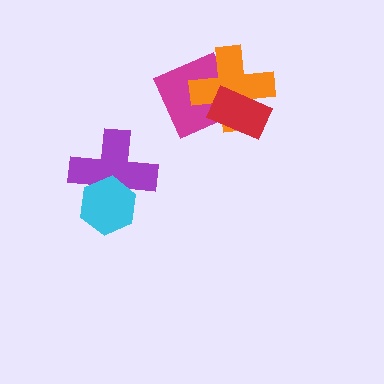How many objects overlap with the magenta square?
2 objects overlap with the magenta square.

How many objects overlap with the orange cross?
2 objects overlap with the orange cross.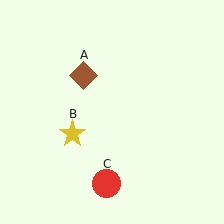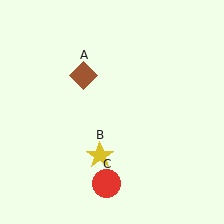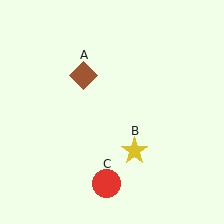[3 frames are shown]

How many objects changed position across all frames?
1 object changed position: yellow star (object B).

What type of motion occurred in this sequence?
The yellow star (object B) rotated counterclockwise around the center of the scene.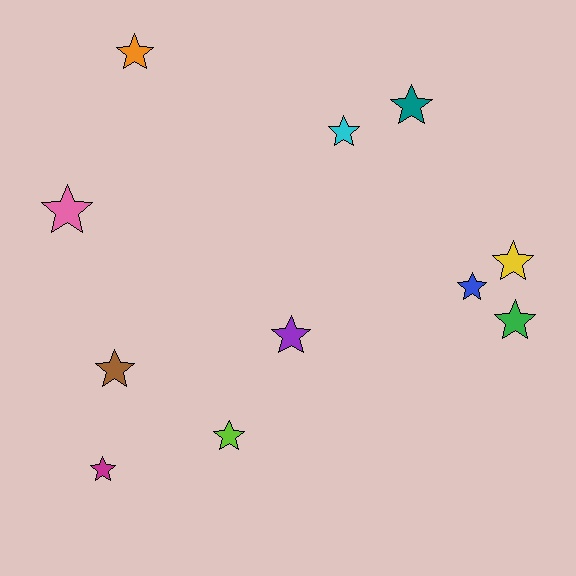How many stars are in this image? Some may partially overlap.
There are 11 stars.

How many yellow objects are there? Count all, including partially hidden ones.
There is 1 yellow object.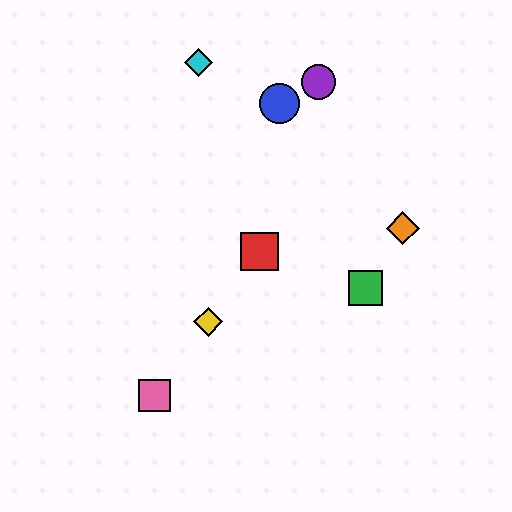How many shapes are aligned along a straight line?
3 shapes (the red square, the yellow diamond, the pink square) are aligned along a straight line.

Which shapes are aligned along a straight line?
The red square, the yellow diamond, the pink square are aligned along a straight line.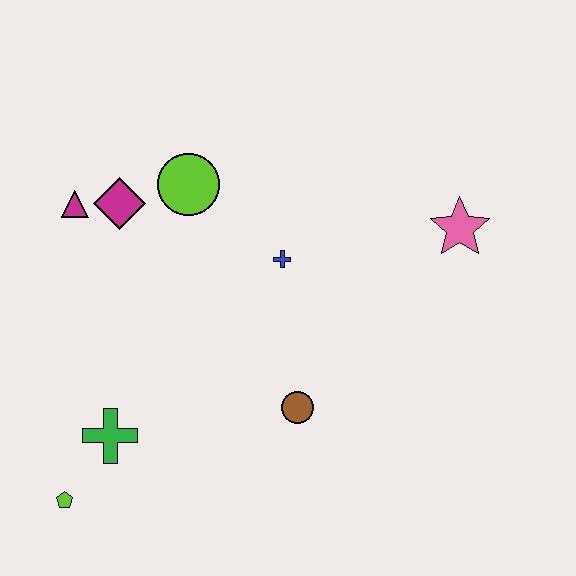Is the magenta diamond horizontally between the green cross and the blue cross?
Yes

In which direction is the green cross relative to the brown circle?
The green cross is to the left of the brown circle.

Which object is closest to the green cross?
The lime pentagon is closest to the green cross.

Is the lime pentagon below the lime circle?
Yes